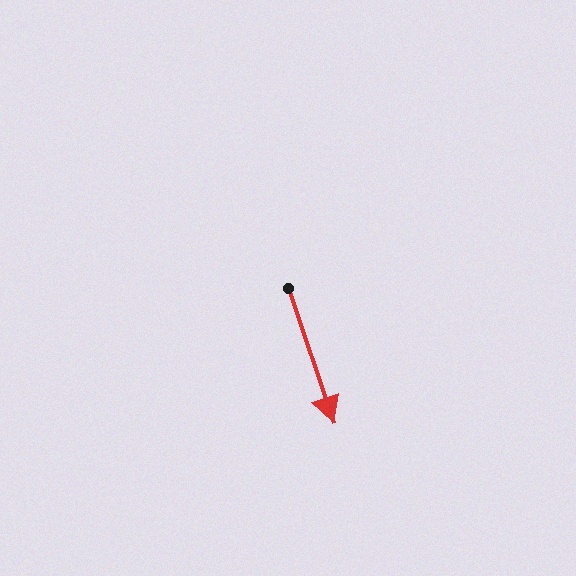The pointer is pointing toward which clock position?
Roughly 5 o'clock.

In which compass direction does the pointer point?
South.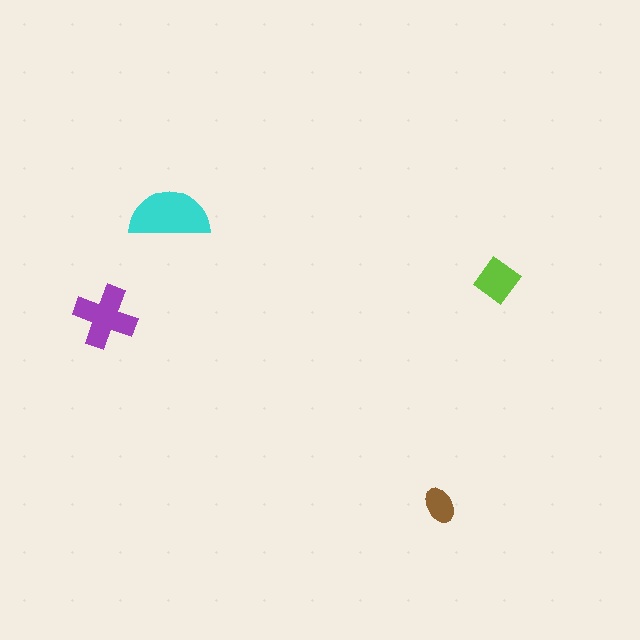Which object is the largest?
The cyan semicircle.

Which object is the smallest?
The brown ellipse.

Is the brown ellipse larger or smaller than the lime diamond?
Smaller.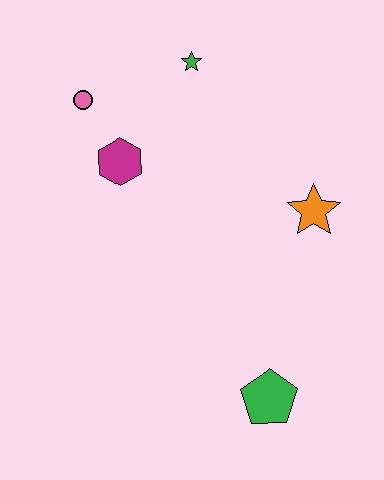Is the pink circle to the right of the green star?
No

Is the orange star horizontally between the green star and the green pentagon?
No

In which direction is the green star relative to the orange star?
The green star is above the orange star.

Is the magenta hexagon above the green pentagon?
Yes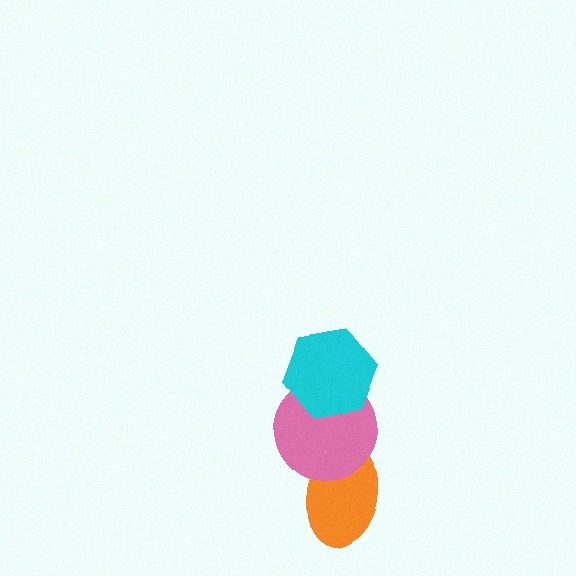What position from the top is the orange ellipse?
The orange ellipse is 3rd from the top.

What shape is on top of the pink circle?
The cyan hexagon is on top of the pink circle.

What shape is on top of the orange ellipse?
The pink circle is on top of the orange ellipse.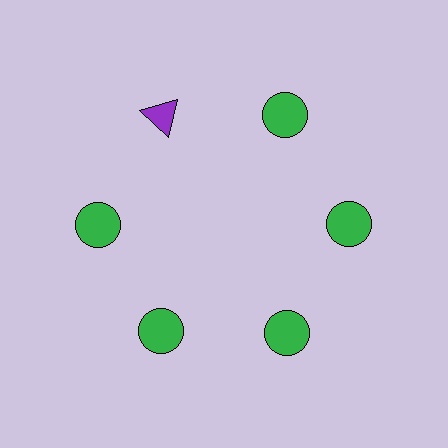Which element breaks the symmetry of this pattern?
The purple triangle at roughly the 11 o'clock position breaks the symmetry. All other shapes are green circles.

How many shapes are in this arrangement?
There are 6 shapes arranged in a ring pattern.